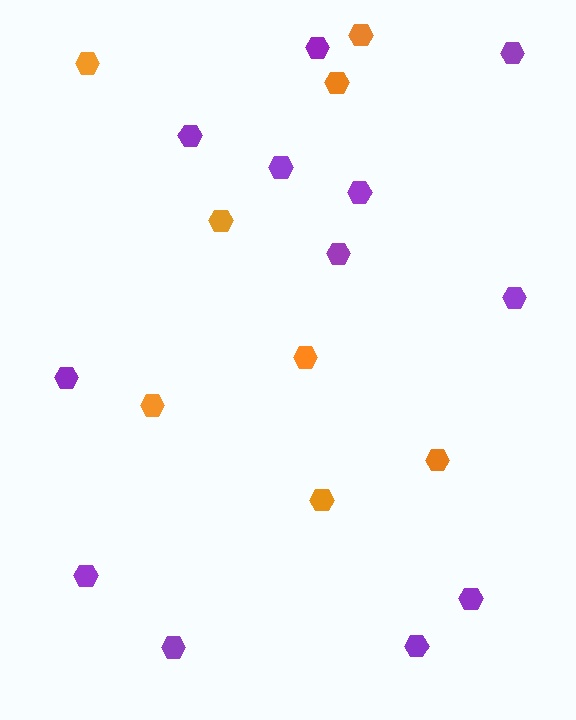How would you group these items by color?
There are 2 groups: one group of orange hexagons (8) and one group of purple hexagons (12).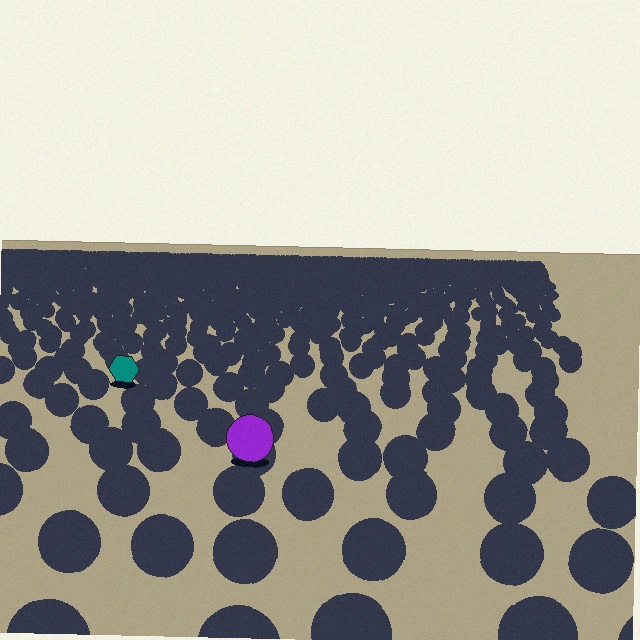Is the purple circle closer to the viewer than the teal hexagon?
Yes. The purple circle is closer — you can tell from the texture gradient: the ground texture is coarser near it.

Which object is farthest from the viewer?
The teal hexagon is farthest from the viewer. It appears smaller and the ground texture around it is denser.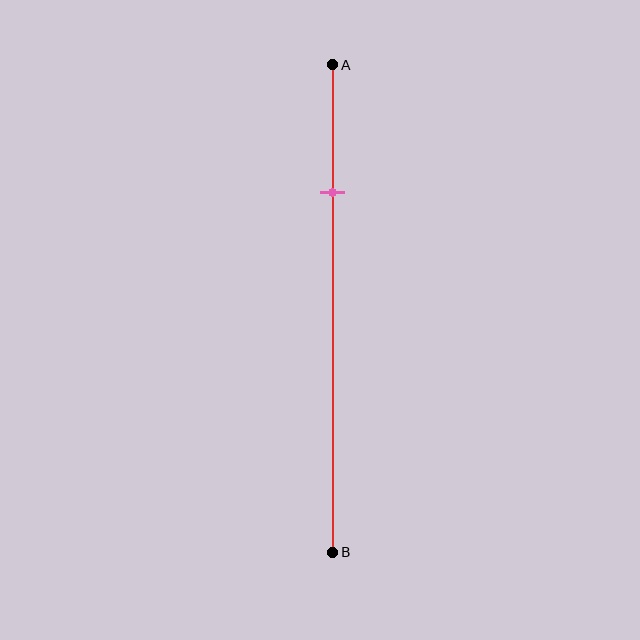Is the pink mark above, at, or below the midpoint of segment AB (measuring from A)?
The pink mark is above the midpoint of segment AB.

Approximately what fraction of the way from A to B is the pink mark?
The pink mark is approximately 25% of the way from A to B.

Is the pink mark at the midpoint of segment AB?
No, the mark is at about 25% from A, not at the 50% midpoint.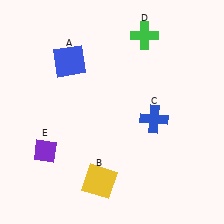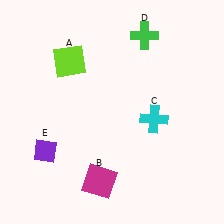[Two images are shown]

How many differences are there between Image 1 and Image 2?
There are 3 differences between the two images.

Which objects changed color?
A changed from blue to lime. B changed from yellow to magenta. C changed from blue to cyan.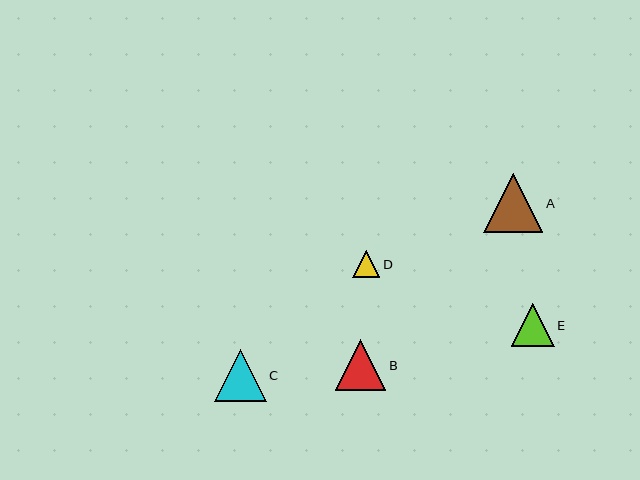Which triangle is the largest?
Triangle A is the largest with a size of approximately 59 pixels.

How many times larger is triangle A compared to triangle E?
Triangle A is approximately 1.4 times the size of triangle E.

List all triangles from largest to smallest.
From largest to smallest: A, C, B, E, D.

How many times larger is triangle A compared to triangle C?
Triangle A is approximately 1.2 times the size of triangle C.